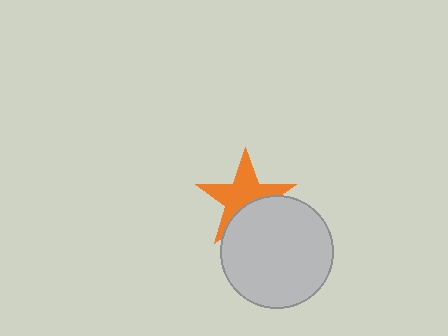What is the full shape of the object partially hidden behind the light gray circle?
The partially hidden object is an orange star.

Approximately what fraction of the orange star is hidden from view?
Roughly 34% of the orange star is hidden behind the light gray circle.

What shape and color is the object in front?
The object in front is a light gray circle.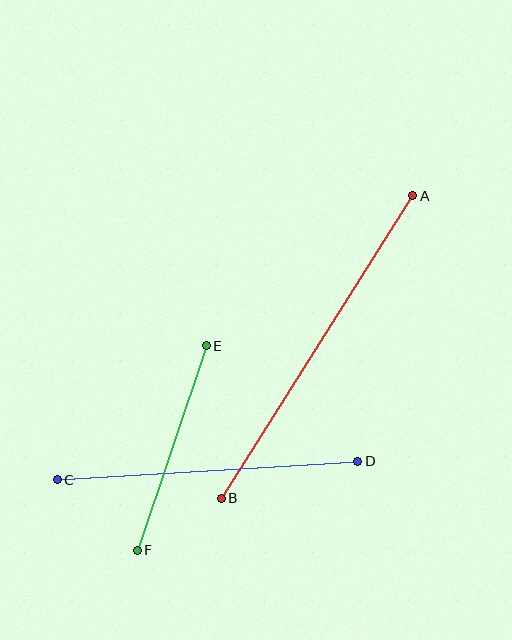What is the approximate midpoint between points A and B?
The midpoint is at approximately (317, 347) pixels.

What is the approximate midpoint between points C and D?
The midpoint is at approximately (208, 471) pixels.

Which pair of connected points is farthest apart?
Points A and B are farthest apart.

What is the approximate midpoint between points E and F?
The midpoint is at approximately (172, 448) pixels.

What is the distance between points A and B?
The distance is approximately 358 pixels.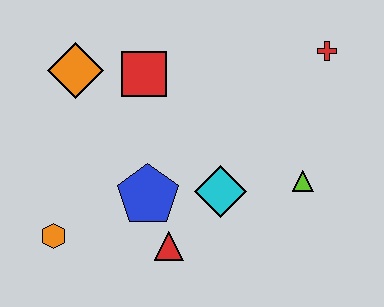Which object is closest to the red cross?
The lime triangle is closest to the red cross.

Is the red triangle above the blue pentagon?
No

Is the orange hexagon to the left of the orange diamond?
Yes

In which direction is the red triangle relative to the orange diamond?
The red triangle is below the orange diamond.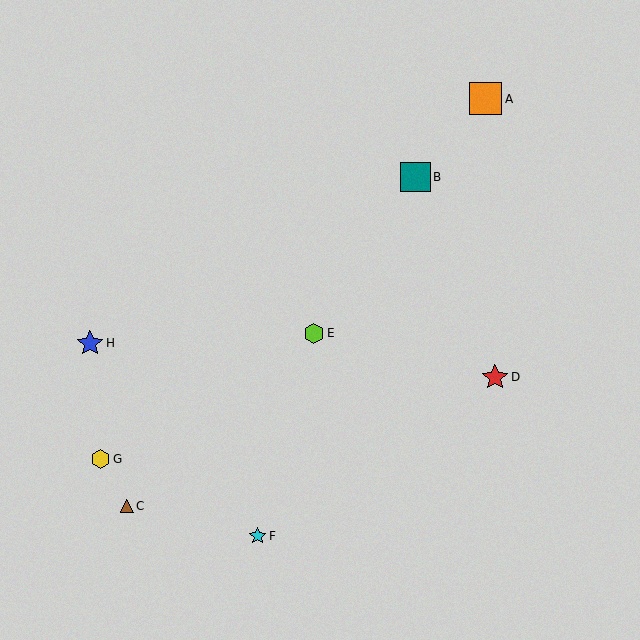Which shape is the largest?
The orange square (labeled A) is the largest.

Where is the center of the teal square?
The center of the teal square is at (416, 177).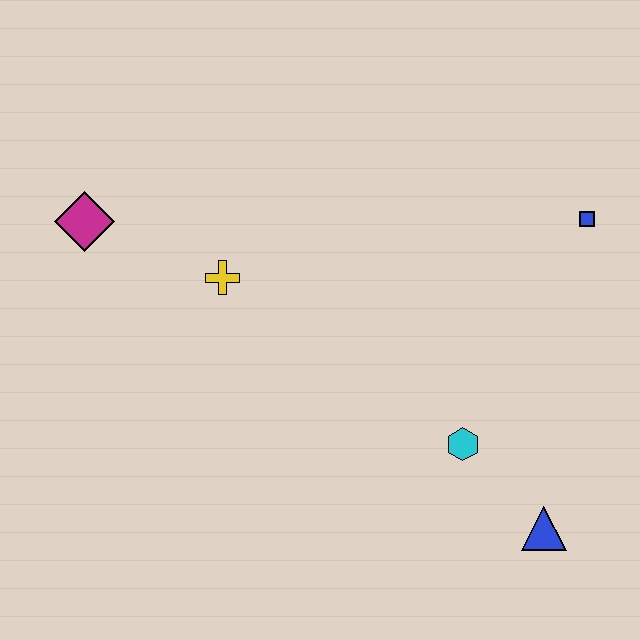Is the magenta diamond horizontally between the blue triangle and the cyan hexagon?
No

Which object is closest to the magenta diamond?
The yellow cross is closest to the magenta diamond.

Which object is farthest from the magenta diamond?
The blue triangle is farthest from the magenta diamond.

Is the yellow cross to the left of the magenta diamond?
No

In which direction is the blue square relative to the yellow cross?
The blue square is to the right of the yellow cross.